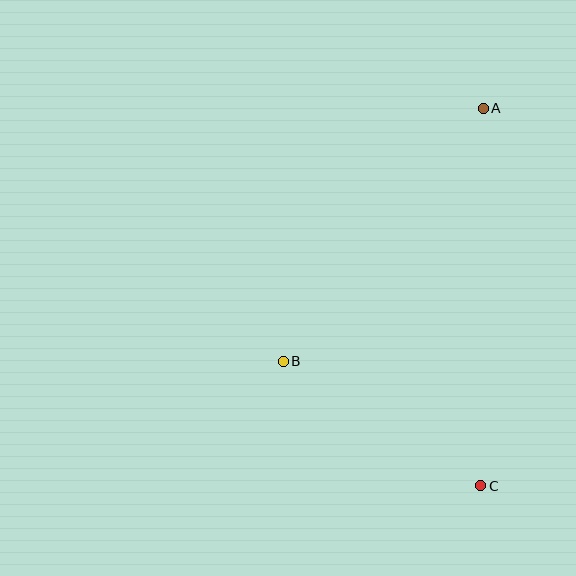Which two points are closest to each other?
Points B and C are closest to each other.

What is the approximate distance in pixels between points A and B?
The distance between A and B is approximately 322 pixels.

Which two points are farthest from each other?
Points A and C are farthest from each other.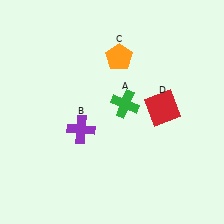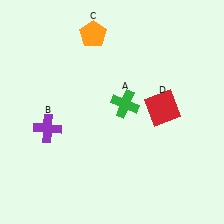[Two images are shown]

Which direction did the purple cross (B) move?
The purple cross (B) moved left.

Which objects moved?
The objects that moved are: the purple cross (B), the orange pentagon (C).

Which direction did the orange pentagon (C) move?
The orange pentagon (C) moved left.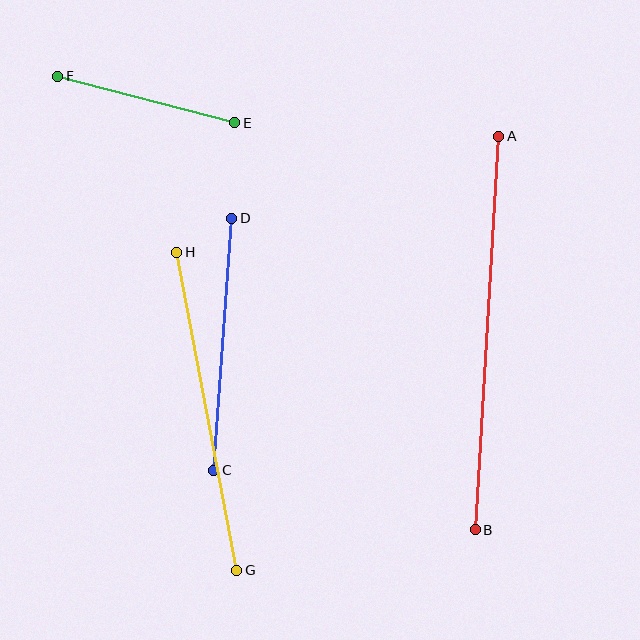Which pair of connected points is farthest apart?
Points A and B are farthest apart.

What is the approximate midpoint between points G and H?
The midpoint is at approximately (207, 411) pixels.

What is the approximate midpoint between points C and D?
The midpoint is at approximately (223, 344) pixels.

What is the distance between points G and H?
The distance is approximately 323 pixels.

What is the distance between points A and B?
The distance is approximately 394 pixels.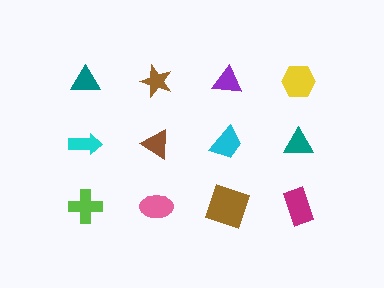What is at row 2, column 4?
A teal triangle.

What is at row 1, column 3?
A purple triangle.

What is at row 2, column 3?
A cyan trapezoid.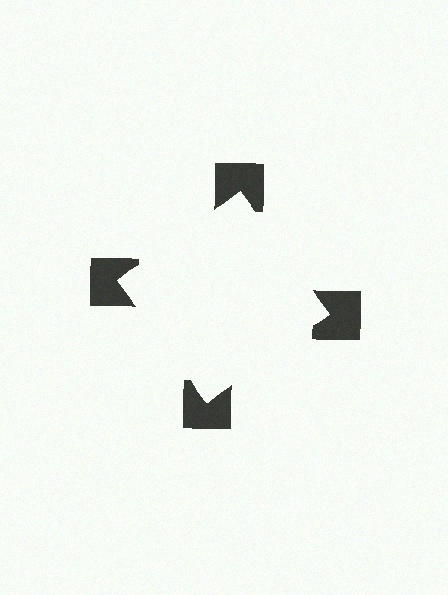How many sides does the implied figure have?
4 sides.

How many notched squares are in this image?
There are 4 — one at each vertex of the illusory square.